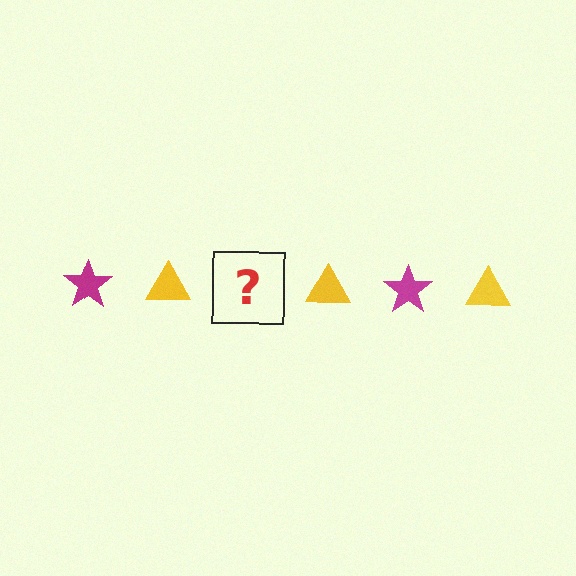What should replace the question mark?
The question mark should be replaced with a magenta star.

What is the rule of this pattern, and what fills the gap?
The rule is that the pattern alternates between magenta star and yellow triangle. The gap should be filled with a magenta star.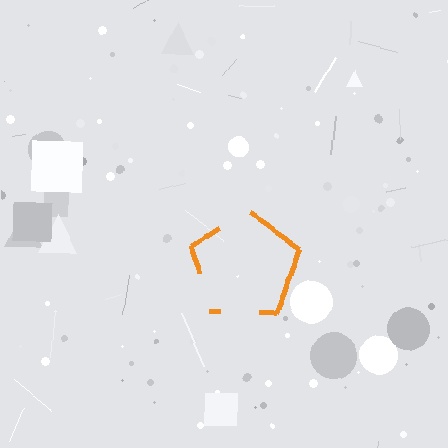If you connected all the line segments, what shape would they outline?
They would outline a pentagon.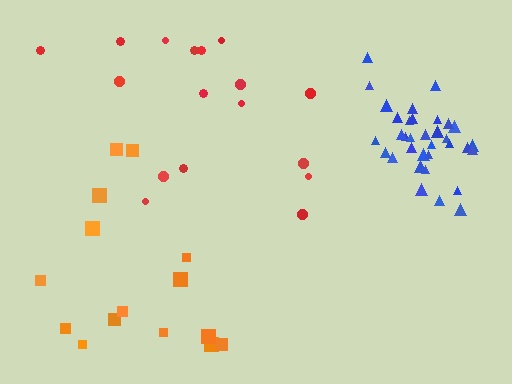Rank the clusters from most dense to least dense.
blue, orange, red.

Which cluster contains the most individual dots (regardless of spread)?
Blue (34).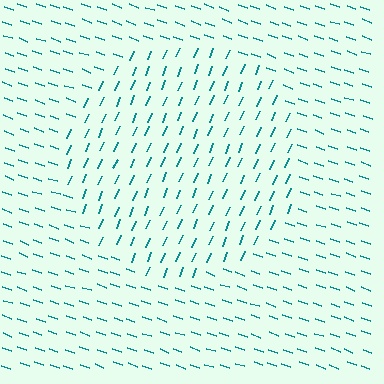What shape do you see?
I see a circle.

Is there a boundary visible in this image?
Yes, there is a texture boundary formed by a change in line orientation.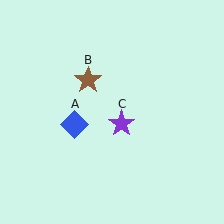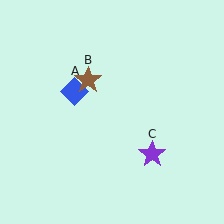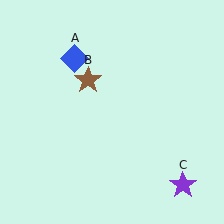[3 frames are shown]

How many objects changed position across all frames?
2 objects changed position: blue diamond (object A), purple star (object C).